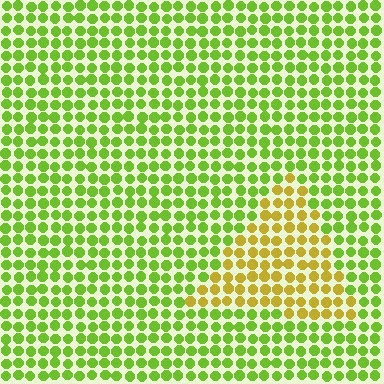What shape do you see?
I see a triangle.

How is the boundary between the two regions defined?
The boundary is defined purely by a slight shift in hue (about 42 degrees). Spacing, size, and orientation are identical on both sides.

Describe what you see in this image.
The image is filled with small lime elements in a uniform arrangement. A triangle-shaped region is visible where the elements are tinted to a slightly different hue, forming a subtle color boundary.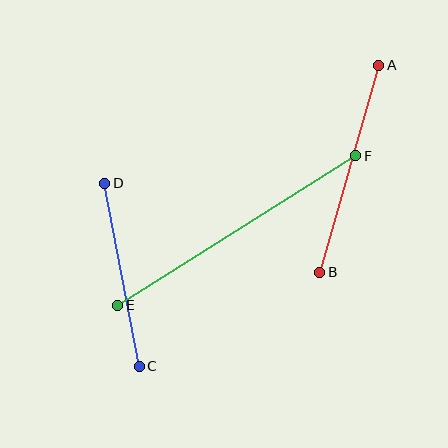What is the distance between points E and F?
The distance is approximately 281 pixels.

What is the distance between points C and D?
The distance is approximately 186 pixels.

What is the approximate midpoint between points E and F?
The midpoint is at approximately (237, 231) pixels.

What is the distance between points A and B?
The distance is approximately 215 pixels.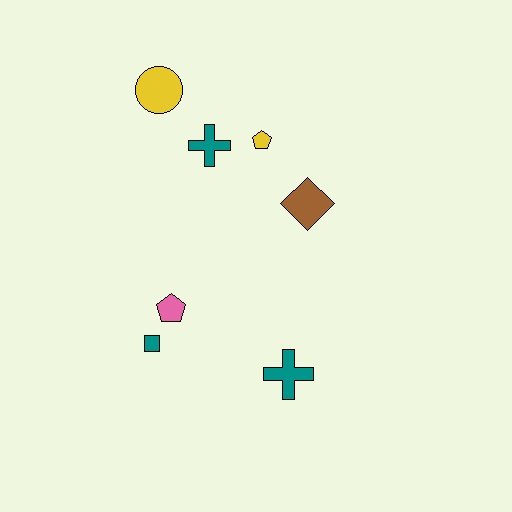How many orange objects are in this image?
There are no orange objects.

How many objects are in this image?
There are 7 objects.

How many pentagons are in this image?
There are 2 pentagons.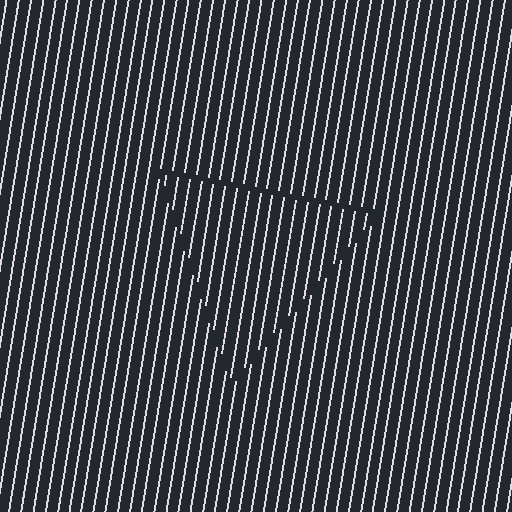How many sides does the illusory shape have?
3 sides — the line-ends trace a triangle.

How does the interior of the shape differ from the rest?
The interior of the shape contains the same grating, shifted by half a period — the contour is defined by the phase discontinuity where line-ends from the inner and outer gratings abut.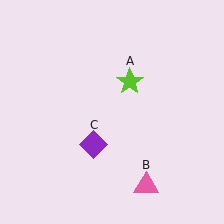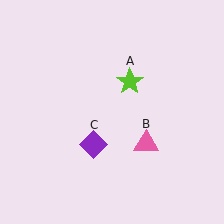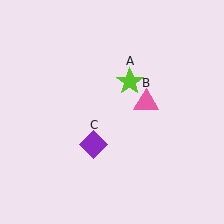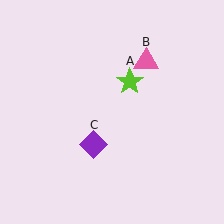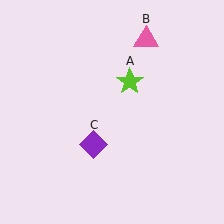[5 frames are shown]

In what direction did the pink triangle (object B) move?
The pink triangle (object B) moved up.